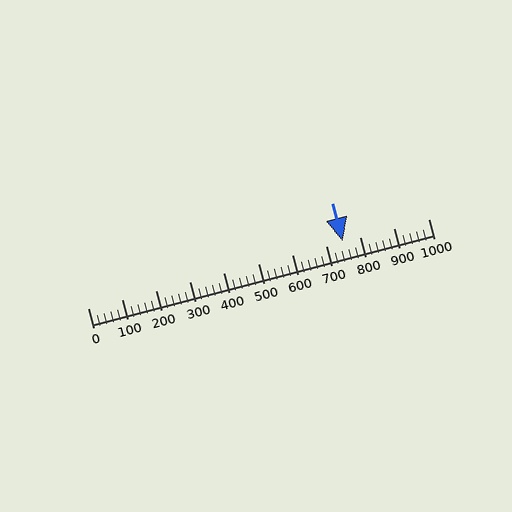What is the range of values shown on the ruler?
The ruler shows values from 0 to 1000.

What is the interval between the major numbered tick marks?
The major tick marks are spaced 100 units apart.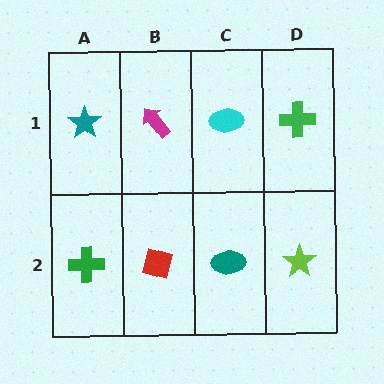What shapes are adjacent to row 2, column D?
A green cross (row 1, column D), a teal ellipse (row 2, column C).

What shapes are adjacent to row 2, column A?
A teal star (row 1, column A), a red square (row 2, column B).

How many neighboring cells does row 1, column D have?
2.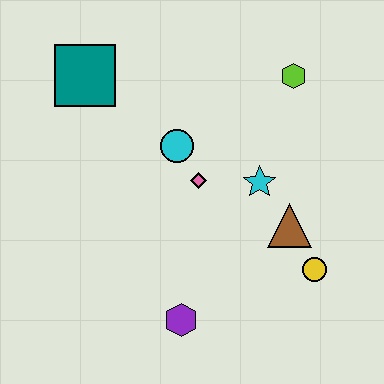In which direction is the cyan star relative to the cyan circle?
The cyan star is to the right of the cyan circle.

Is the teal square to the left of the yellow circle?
Yes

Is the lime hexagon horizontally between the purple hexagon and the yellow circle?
Yes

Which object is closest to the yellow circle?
The brown triangle is closest to the yellow circle.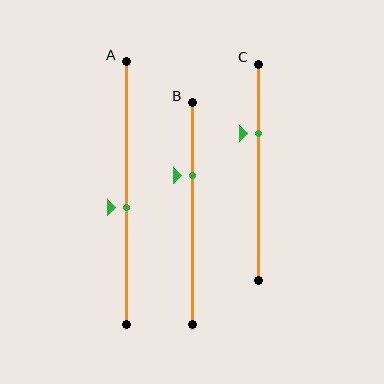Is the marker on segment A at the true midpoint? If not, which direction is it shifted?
No, the marker on segment A is shifted downward by about 5% of the segment length.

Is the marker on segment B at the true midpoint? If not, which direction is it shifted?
No, the marker on segment B is shifted upward by about 17% of the segment length.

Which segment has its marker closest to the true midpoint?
Segment A has its marker closest to the true midpoint.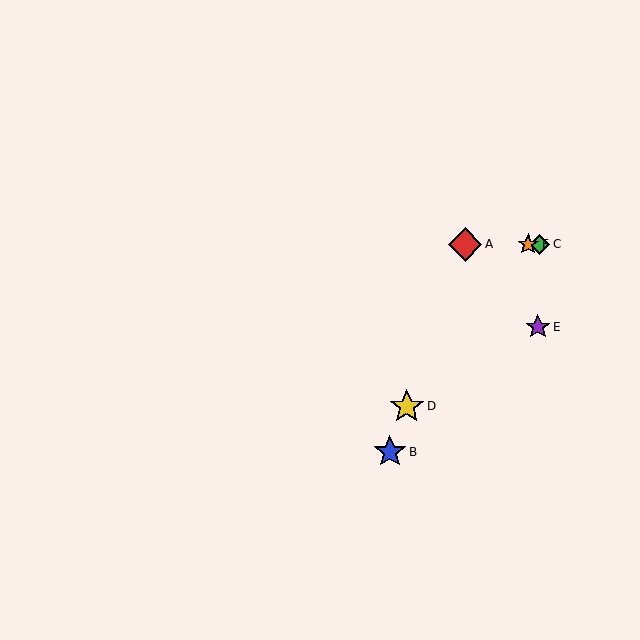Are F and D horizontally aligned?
No, F is at y≈245 and D is at y≈406.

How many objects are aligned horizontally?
3 objects (A, C, F) are aligned horizontally.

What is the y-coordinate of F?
Object F is at y≈245.